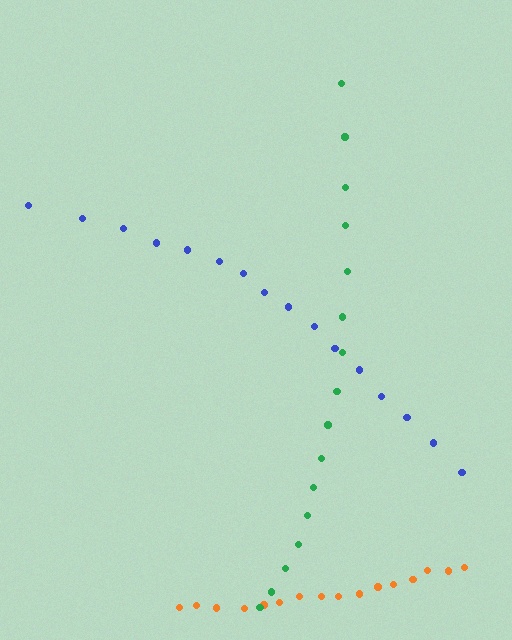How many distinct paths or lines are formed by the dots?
There are 3 distinct paths.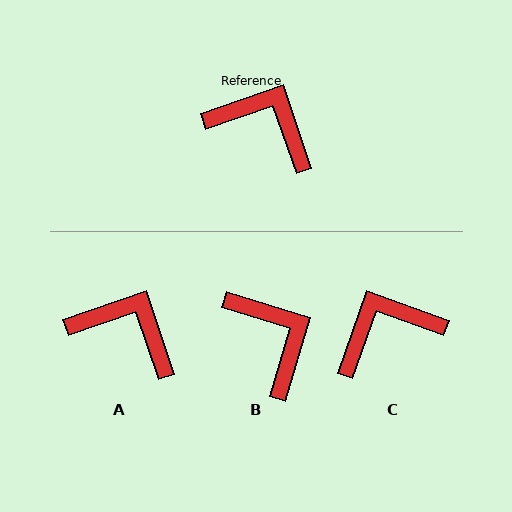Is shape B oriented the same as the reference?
No, it is off by about 36 degrees.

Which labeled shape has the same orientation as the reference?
A.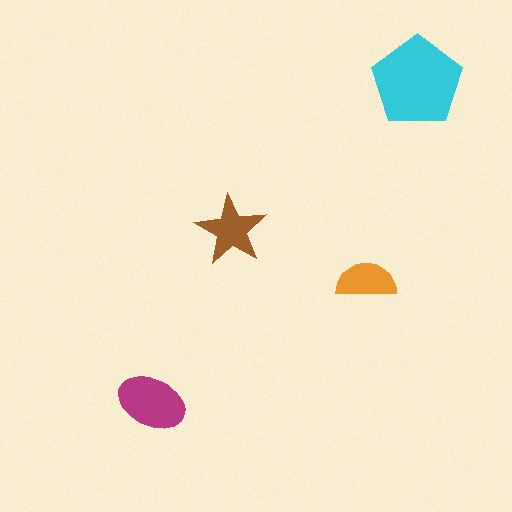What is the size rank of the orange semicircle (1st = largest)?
4th.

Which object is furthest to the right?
The cyan pentagon is rightmost.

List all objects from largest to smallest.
The cyan pentagon, the magenta ellipse, the brown star, the orange semicircle.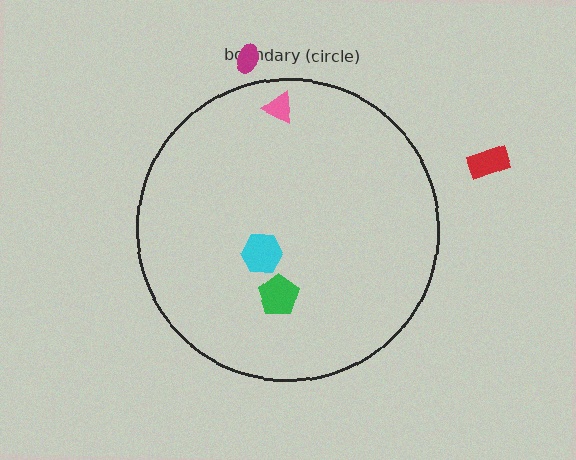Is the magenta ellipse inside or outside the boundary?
Outside.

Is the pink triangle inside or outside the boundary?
Inside.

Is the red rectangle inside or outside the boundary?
Outside.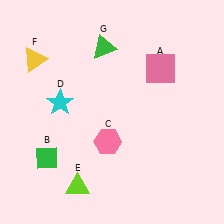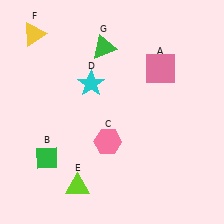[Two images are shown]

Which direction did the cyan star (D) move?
The cyan star (D) moved right.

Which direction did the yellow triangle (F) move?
The yellow triangle (F) moved up.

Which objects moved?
The objects that moved are: the cyan star (D), the yellow triangle (F).